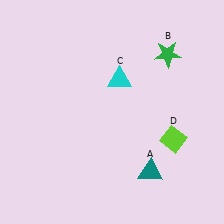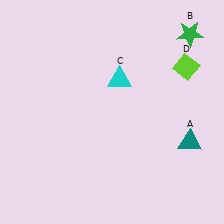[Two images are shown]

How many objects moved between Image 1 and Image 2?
3 objects moved between the two images.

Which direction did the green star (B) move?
The green star (B) moved right.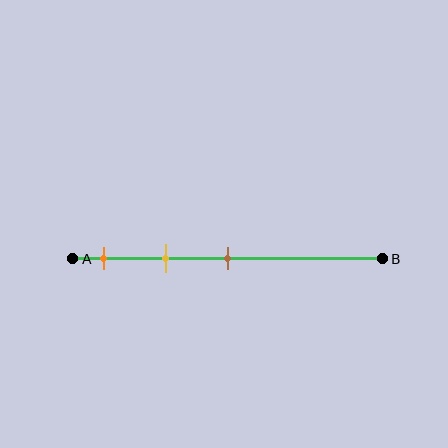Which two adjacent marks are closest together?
The orange and yellow marks are the closest adjacent pair.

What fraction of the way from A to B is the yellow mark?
The yellow mark is approximately 30% (0.3) of the way from A to B.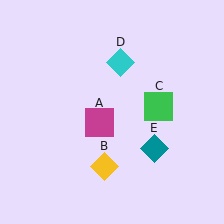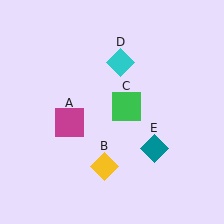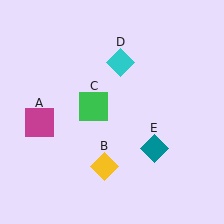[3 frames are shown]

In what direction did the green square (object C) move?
The green square (object C) moved left.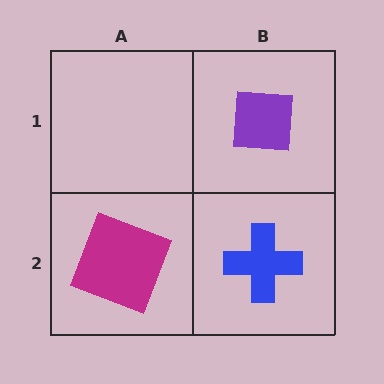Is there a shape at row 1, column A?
No, that cell is empty.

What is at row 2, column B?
A blue cross.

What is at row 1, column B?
A purple square.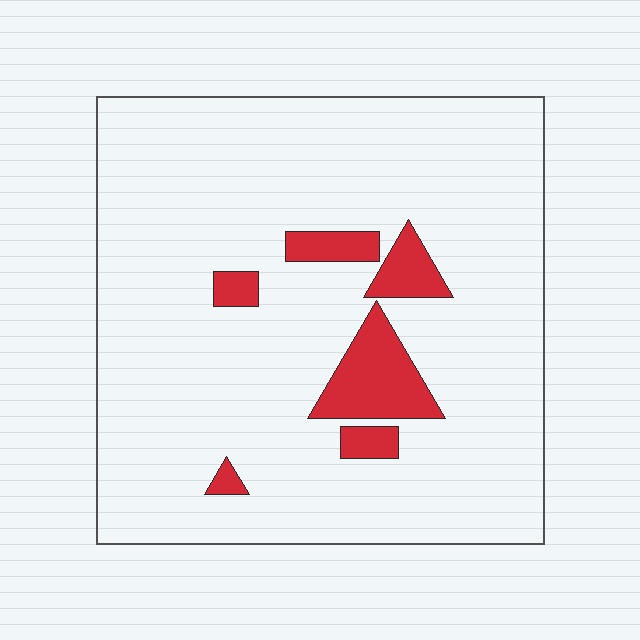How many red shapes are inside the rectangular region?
6.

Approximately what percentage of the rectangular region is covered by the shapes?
Approximately 10%.